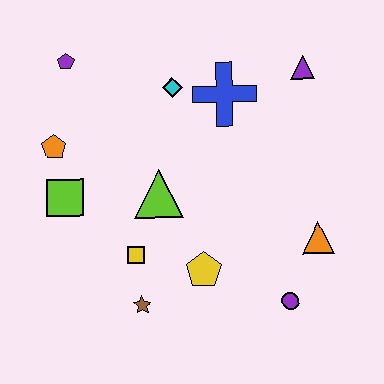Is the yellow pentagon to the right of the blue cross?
No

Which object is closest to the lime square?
The orange pentagon is closest to the lime square.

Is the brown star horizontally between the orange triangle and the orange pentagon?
Yes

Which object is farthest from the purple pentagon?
The purple circle is farthest from the purple pentagon.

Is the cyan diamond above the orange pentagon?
Yes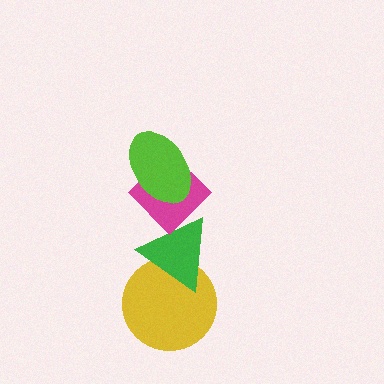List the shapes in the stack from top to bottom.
From top to bottom: the lime ellipse, the magenta diamond, the green triangle, the yellow circle.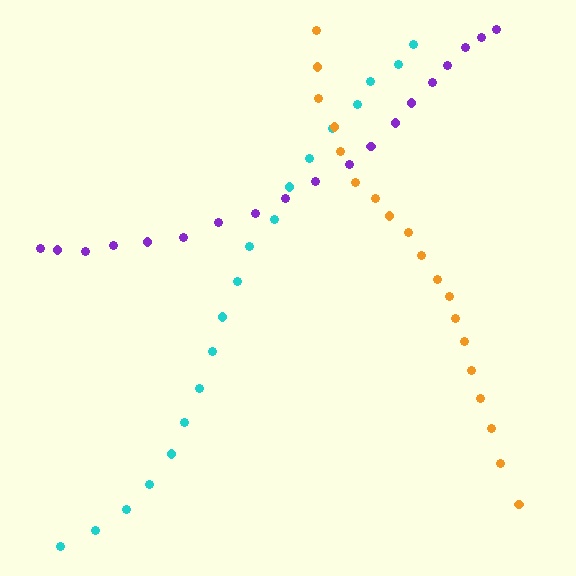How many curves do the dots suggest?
There are 3 distinct paths.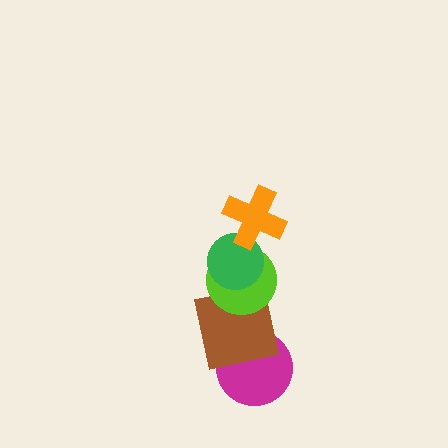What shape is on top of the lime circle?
The green circle is on top of the lime circle.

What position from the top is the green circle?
The green circle is 2nd from the top.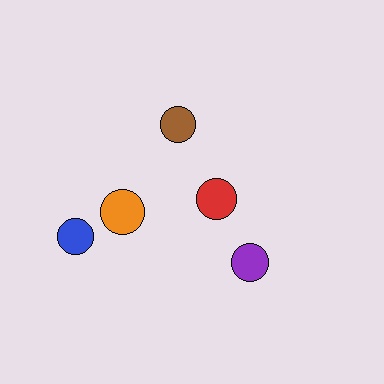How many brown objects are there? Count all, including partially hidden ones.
There is 1 brown object.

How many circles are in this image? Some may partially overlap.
There are 5 circles.